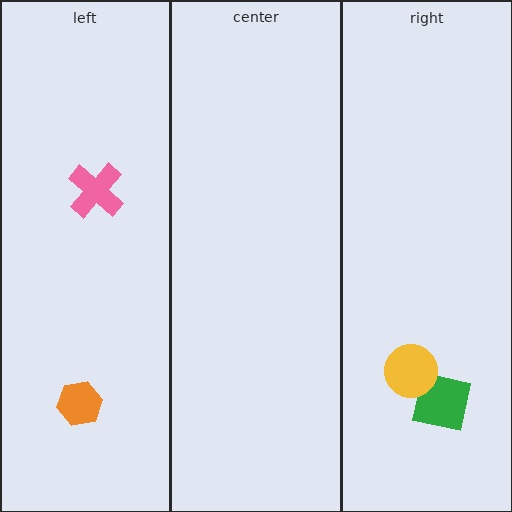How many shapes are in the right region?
2.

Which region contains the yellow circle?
The right region.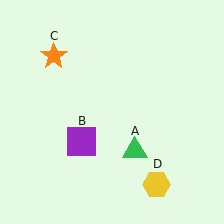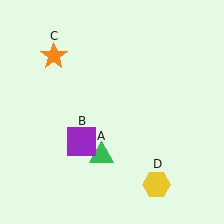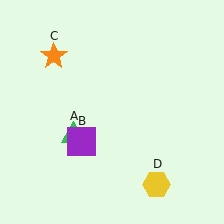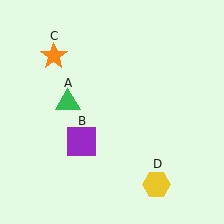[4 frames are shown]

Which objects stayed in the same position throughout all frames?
Purple square (object B) and orange star (object C) and yellow hexagon (object D) remained stationary.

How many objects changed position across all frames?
1 object changed position: green triangle (object A).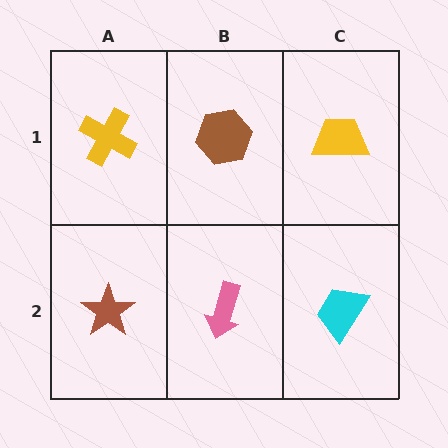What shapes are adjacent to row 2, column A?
A yellow cross (row 1, column A), a pink arrow (row 2, column B).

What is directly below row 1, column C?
A cyan trapezoid.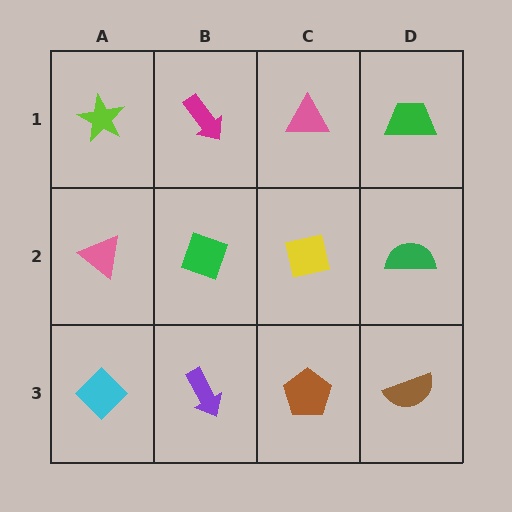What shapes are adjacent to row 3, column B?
A green diamond (row 2, column B), a cyan diamond (row 3, column A), a brown pentagon (row 3, column C).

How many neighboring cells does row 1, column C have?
3.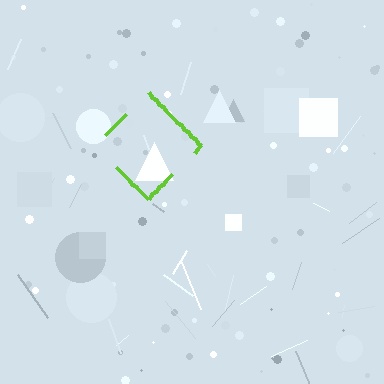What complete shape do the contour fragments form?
The contour fragments form a diamond.